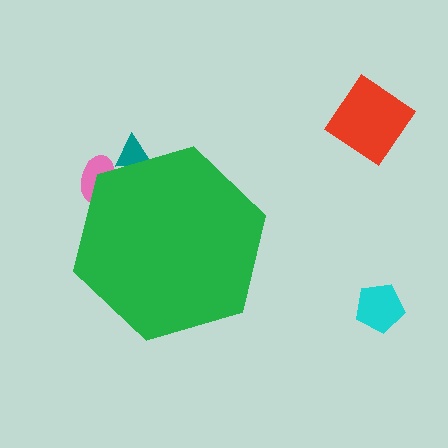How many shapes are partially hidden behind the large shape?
2 shapes are partially hidden.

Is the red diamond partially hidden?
No, the red diamond is fully visible.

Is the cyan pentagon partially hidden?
No, the cyan pentagon is fully visible.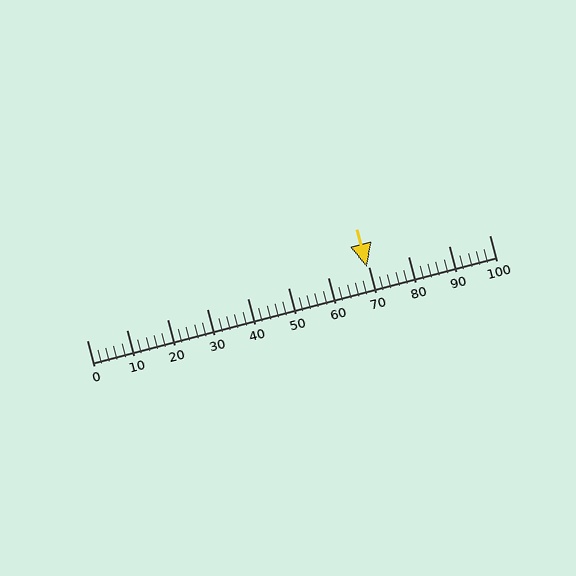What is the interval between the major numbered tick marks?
The major tick marks are spaced 10 units apart.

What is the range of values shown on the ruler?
The ruler shows values from 0 to 100.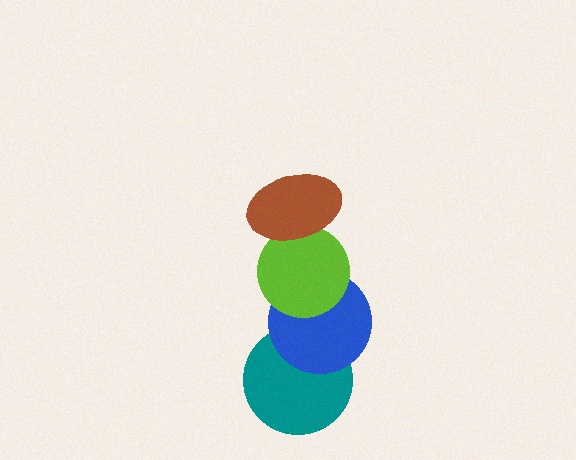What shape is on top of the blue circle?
The lime circle is on top of the blue circle.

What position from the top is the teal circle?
The teal circle is 4th from the top.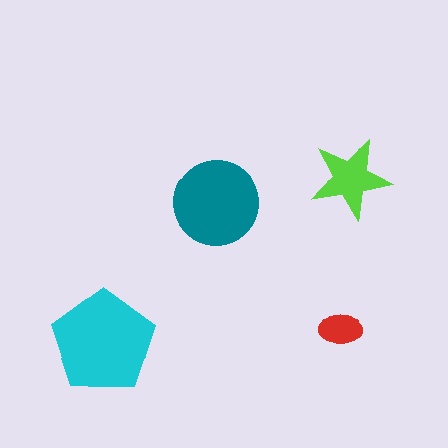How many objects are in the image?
There are 4 objects in the image.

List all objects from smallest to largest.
The red ellipse, the lime star, the teal circle, the cyan pentagon.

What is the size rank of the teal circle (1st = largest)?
2nd.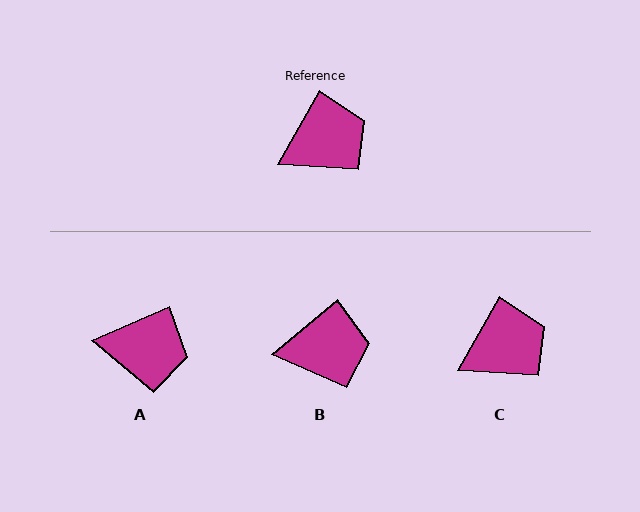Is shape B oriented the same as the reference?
No, it is off by about 21 degrees.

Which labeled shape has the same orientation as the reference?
C.